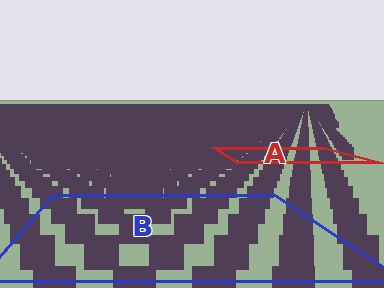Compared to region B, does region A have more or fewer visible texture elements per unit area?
Region A has more texture elements per unit area — they are packed more densely because it is farther away.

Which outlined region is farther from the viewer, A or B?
Region A is farther from the viewer — the texture elements inside it appear smaller and more densely packed.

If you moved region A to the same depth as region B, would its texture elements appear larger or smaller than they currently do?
They would appear larger. At a closer depth, the same texture elements are projected at a bigger on-screen size.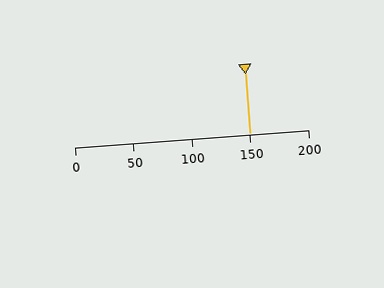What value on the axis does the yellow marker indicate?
The marker indicates approximately 150.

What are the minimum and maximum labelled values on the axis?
The axis runs from 0 to 200.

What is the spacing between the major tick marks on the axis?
The major ticks are spaced 50 apart.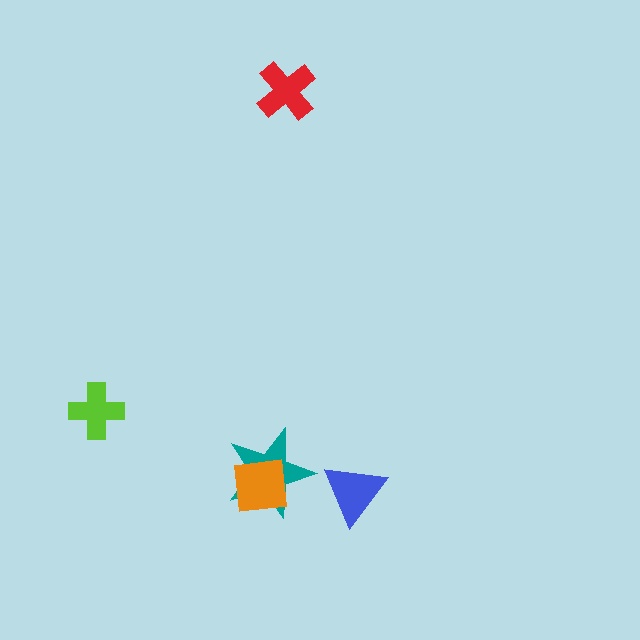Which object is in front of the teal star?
The orange square is in front of the teal star.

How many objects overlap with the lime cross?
0 objects overlap with the lime cross.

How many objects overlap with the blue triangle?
0 objects overlap with the blue triangle.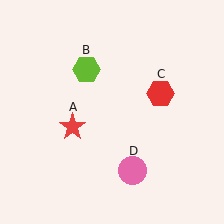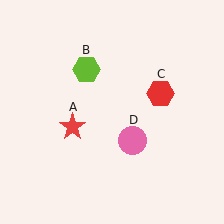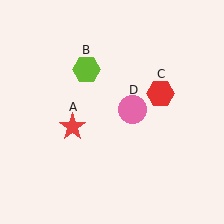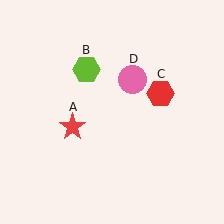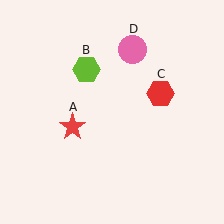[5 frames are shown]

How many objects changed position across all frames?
1 object changed position: pink circle (object D).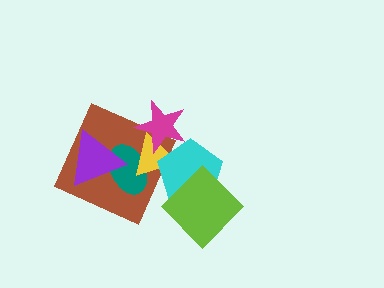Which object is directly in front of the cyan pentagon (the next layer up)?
The magenta star is directly in front of the cyan pentagon.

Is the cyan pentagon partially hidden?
Yes, it is partially covered by another shape.